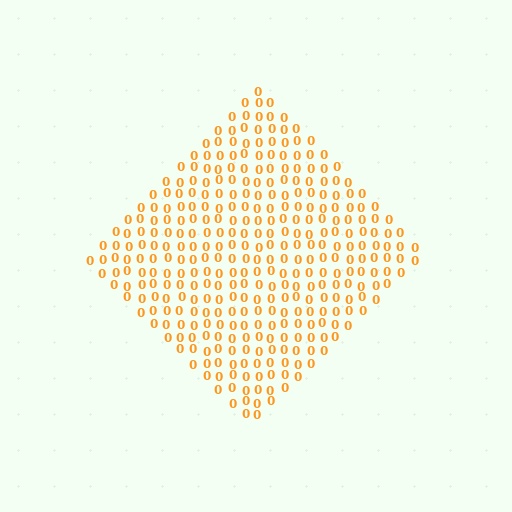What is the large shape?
The large shape is a diamond.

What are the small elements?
The small elements are digit 0's.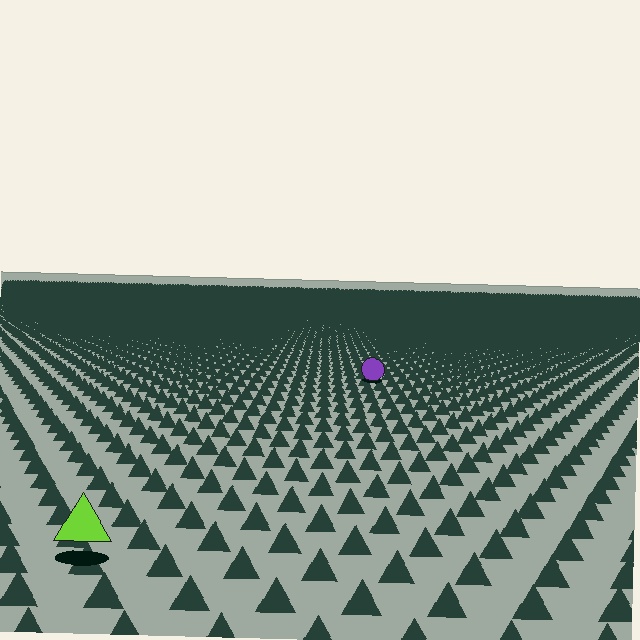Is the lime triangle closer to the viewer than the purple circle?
Yes. The lime triangle is closer — you can tell from the texture gradient: the ground texture is coarser near it.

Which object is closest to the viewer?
The lime triangle is closest. The texture marks near it are larger and more spread out.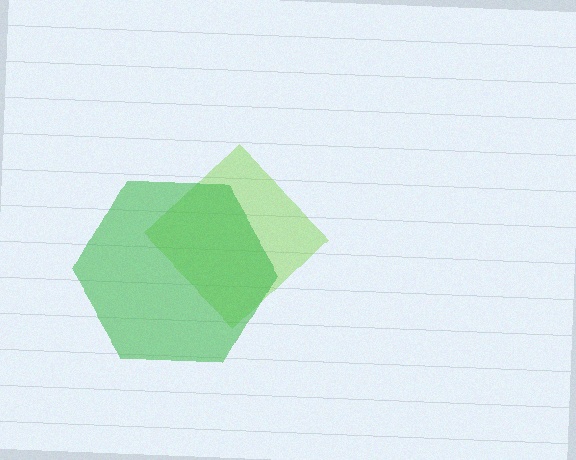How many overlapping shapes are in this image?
There are 2 overlapping shapes in the image.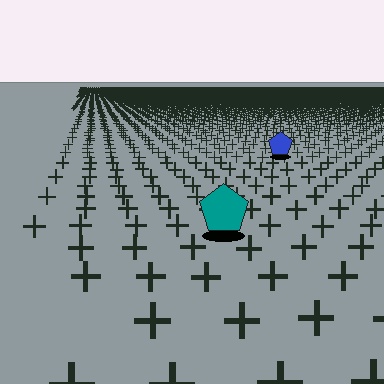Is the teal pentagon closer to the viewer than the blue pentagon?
Yes. The teal pentagon is closer — you can tell from the texture gradient: the ground texture is coarser near it.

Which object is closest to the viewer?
The teal pentagon is closest. The texture marks near it are larger and more spread out.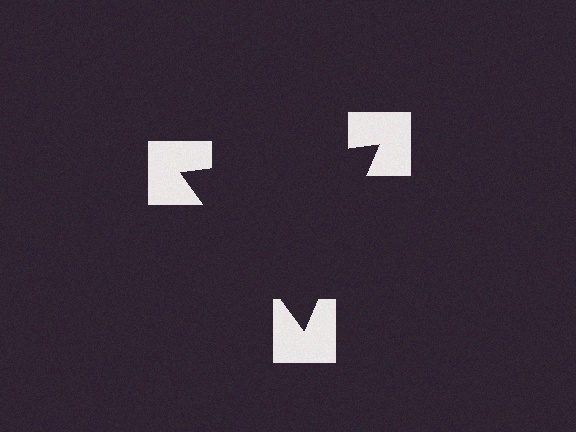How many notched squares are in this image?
There are 3 — one at each vertex of the illusory triangle.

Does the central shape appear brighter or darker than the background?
It typically appears slightly darker than the background, even though no actual brightness change is drawn.